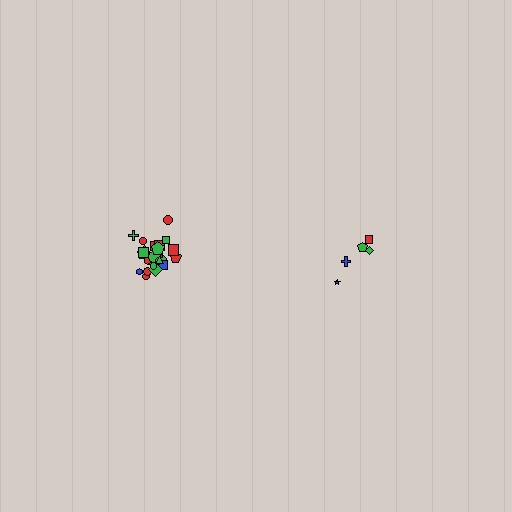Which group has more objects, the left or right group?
The left group.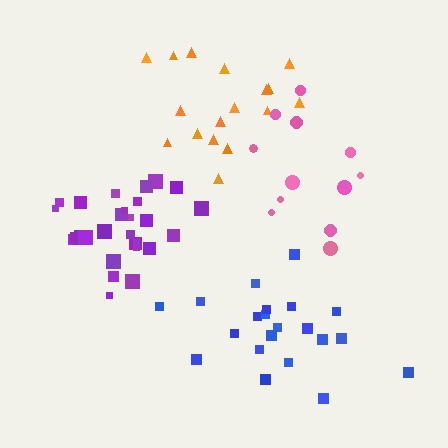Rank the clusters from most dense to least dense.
purple, orange, blue, pink.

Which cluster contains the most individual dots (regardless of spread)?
Purple (28).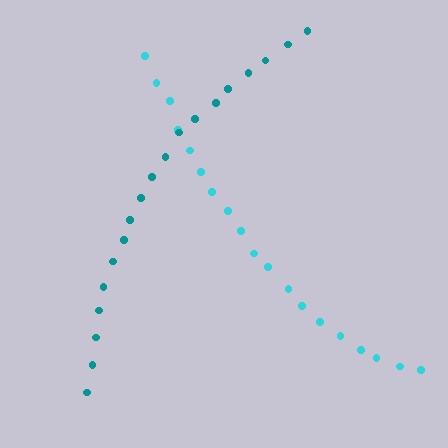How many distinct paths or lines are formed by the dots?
There are 2 distinct paths.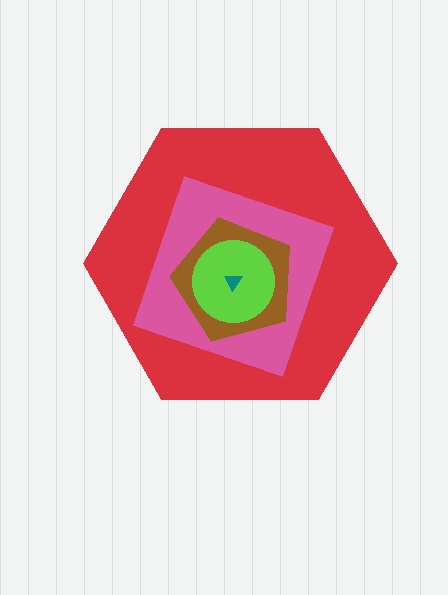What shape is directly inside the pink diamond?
The brown pentagon.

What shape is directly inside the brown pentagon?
The lime circle.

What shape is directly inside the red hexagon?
The pink diamond.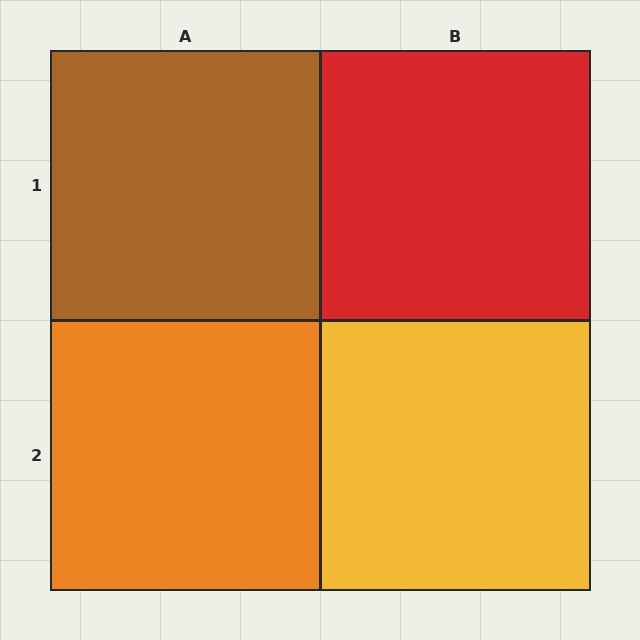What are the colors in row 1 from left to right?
Brown, red.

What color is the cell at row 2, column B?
Yellow.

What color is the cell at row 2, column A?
Orange.